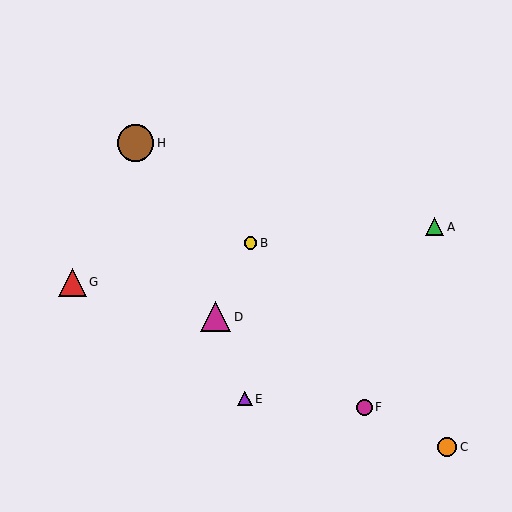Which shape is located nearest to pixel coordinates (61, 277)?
The red triangle (labeled G) at (72, 282) is nearest to that location.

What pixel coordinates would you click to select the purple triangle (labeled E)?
Click at (245, 399) to select the purple triangle E.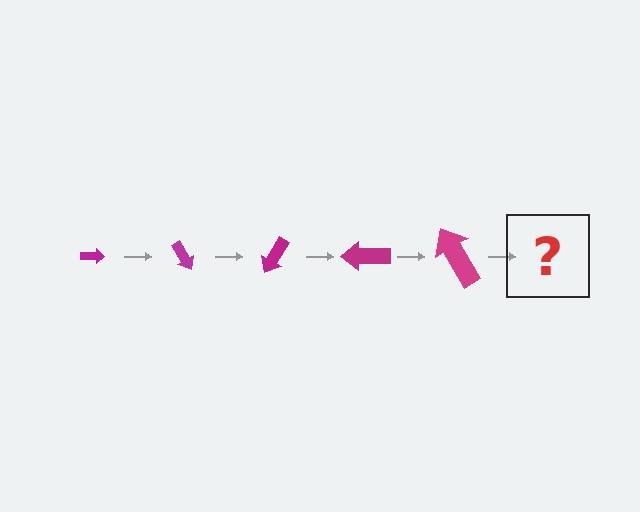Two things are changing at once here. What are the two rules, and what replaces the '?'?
The two rules are that the arrow grows larger each step and it rotates 60 degrees each step. The '?' should be an arrow, larger than the previous one and rotated 300 degrees from the start.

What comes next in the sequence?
The next element should be an arrow, larger than the previous one and rotated 300 degrees from the start.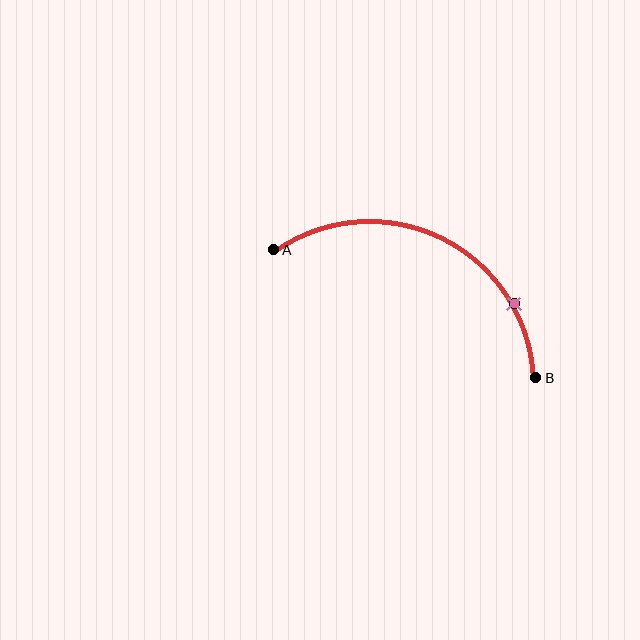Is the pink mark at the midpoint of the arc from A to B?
No. The pink mark lies on the arc but is closer to endpoint B. The arc midpoint would be at the point on the curve equidistant along the arc from both A and B.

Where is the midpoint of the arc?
The arc midpoint is the point on the curve farthest from the straight line joining A and B. It sits above that line.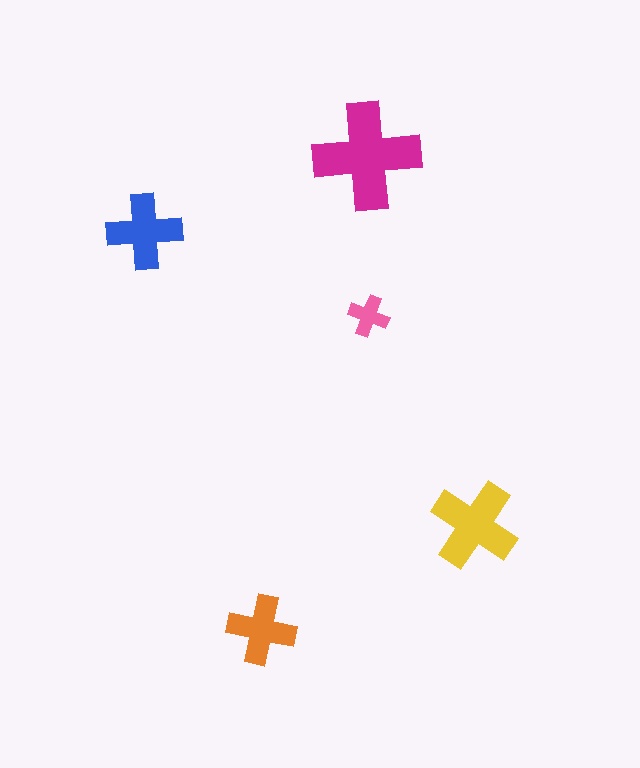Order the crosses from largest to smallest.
the magenta one, the yellow one, the blue one, the orange one, the pink one.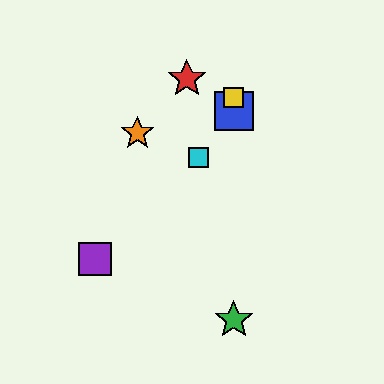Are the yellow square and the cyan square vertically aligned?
No, the yellow square is at x≈234 and the cyan square is at x≈198.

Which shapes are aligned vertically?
The blue square, the green star, the yellow square are aligned vertically.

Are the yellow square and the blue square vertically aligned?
Yes, both are at x≈234.